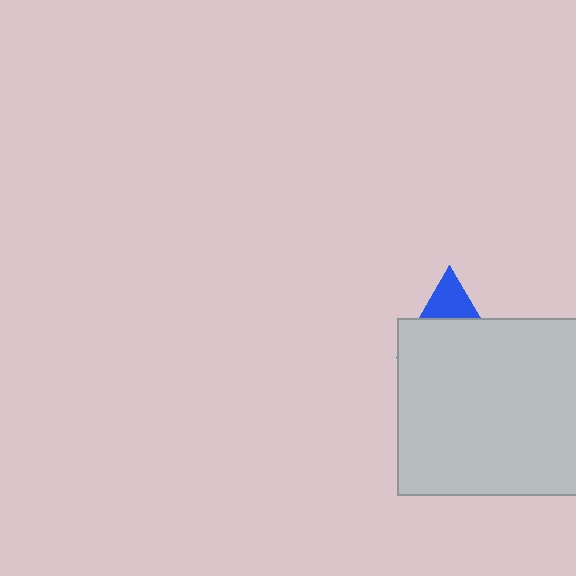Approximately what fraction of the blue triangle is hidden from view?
Roughly 68% of the blue triangle is hidden behind the light gray rectangle.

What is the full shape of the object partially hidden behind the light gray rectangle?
The partially hidden object is a blue triangle.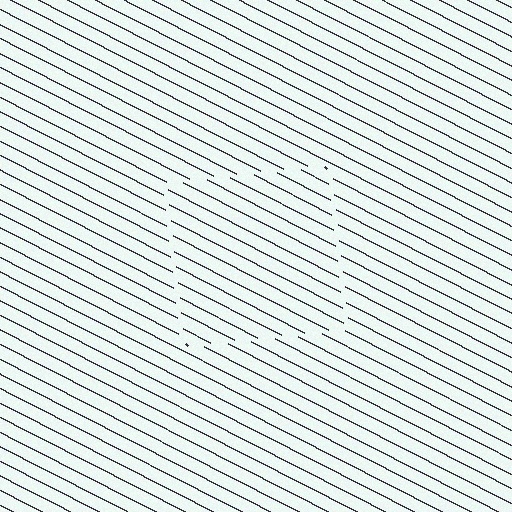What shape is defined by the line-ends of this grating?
An illusory square. The interior of the shape contains the same grating, shifted by half a period — the contour is defined by the phase discontinuity where line-ends from the inner and outer gratings abut.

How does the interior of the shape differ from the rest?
The interior of the shape contains the same grating, shifted by half a period — the contour is defined by the phase discontinuity where line-ends from the inner and outer gratings abut.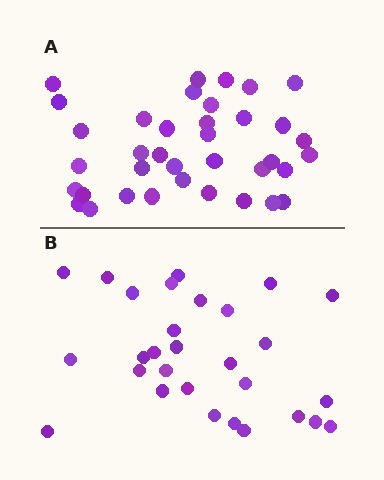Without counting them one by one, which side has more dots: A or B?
Region A (the top region) has more dots.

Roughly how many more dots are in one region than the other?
Region A has roughly 8 or so more dots than region B.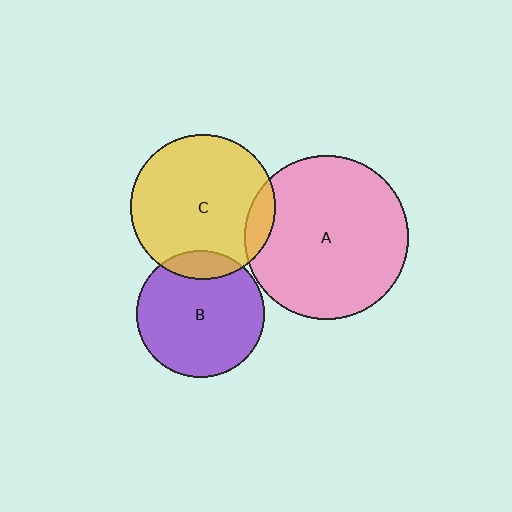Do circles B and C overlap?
Yes.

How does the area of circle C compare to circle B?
Approximately 1.3 times.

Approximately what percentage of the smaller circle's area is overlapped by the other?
Approximately 15%.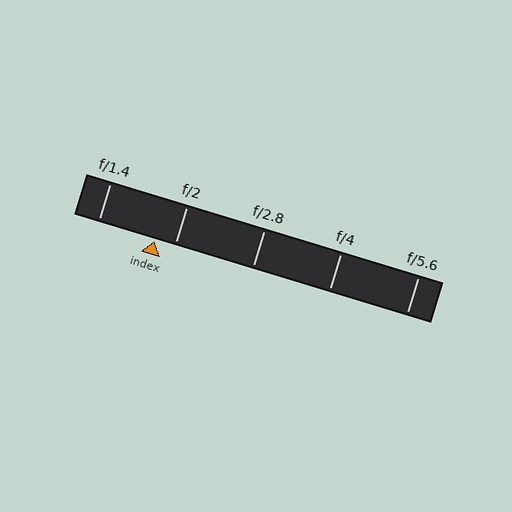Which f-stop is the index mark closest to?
The index mark is closest to f/2.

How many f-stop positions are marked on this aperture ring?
There are 5 f-stop positions marked.